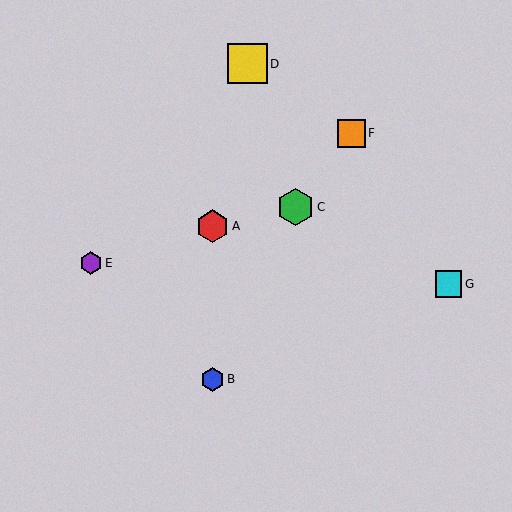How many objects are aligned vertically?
2 objects (A, B) are aligned vertically.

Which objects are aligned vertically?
Objects A, B are aligned vertically.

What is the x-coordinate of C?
Object C is at x≈296.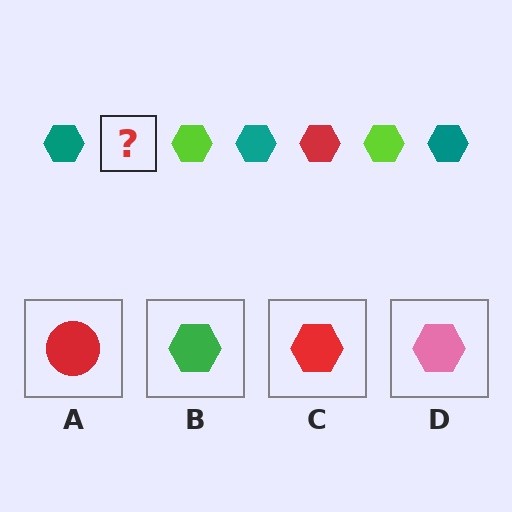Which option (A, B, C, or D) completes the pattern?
C.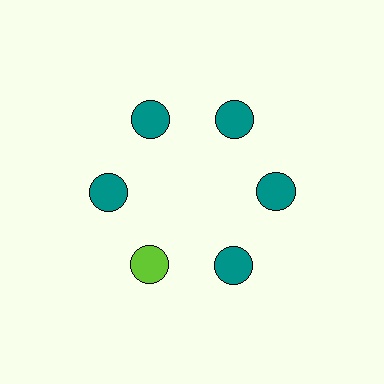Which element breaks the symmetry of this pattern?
The lime circle at roughly the 7 o'clock position breaks the symmetry. All other shapes are teal circles.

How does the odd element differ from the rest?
It has a different color: lime instead of teal.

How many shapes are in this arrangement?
There are 6 shapes arranged in a ring pattern.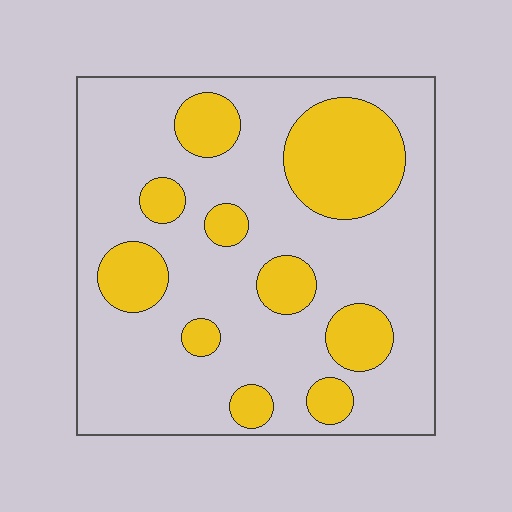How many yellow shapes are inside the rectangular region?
10.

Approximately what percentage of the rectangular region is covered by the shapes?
Approximately 25%.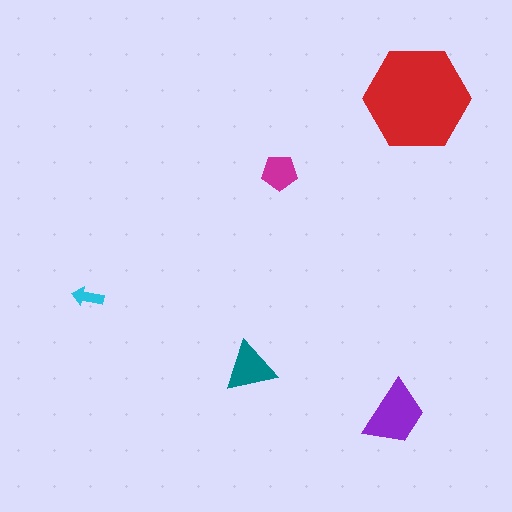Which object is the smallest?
The cyan arrow.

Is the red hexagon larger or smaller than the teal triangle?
Larger.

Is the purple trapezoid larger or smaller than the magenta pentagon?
Larger.